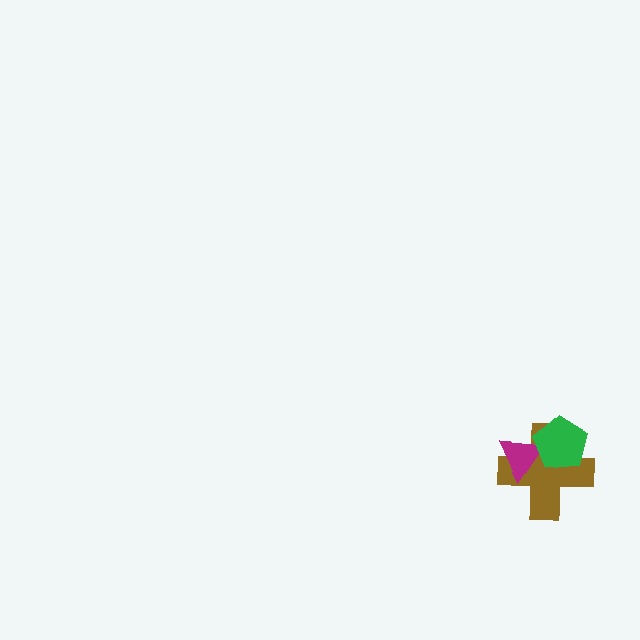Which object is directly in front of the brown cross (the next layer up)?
The magenta triangle is directly in front of the brown cross.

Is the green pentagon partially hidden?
No, no other shape covers it.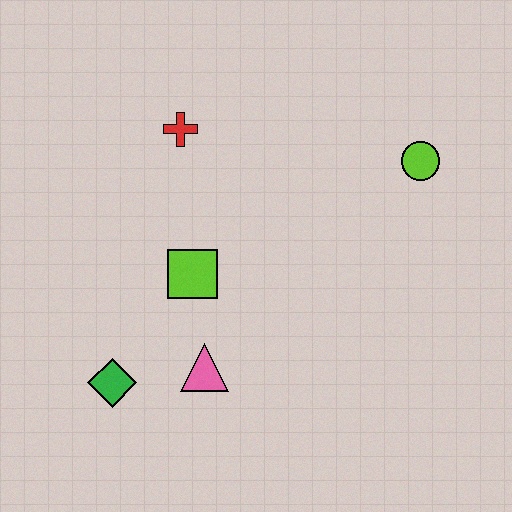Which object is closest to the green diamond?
The pink triangle is closest to the green diamond.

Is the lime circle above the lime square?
Yes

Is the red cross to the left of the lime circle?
Yes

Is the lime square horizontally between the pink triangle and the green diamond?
Yes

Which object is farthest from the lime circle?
The green diamond is farthest from the lime circle.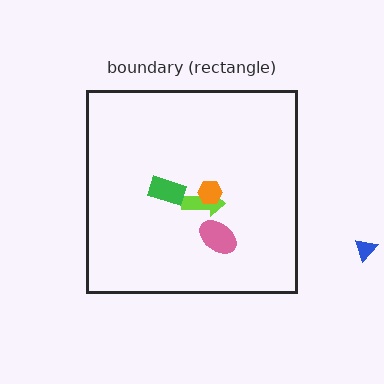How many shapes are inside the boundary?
4 inside, 1 outside.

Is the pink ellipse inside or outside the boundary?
Inside.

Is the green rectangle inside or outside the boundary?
Inside.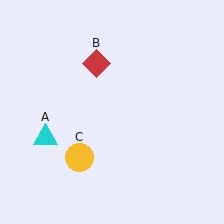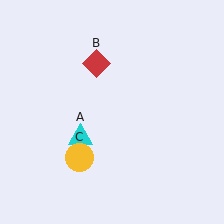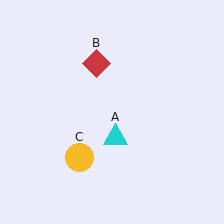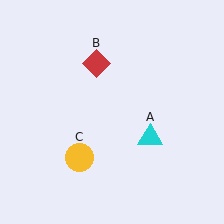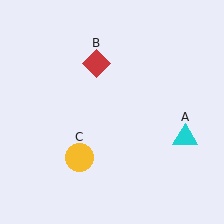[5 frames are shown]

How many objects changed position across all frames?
1 object changed position: cyan triangle (object A).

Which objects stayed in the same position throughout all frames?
Red diamond (object B) and yellow circle (object C) remained stationary.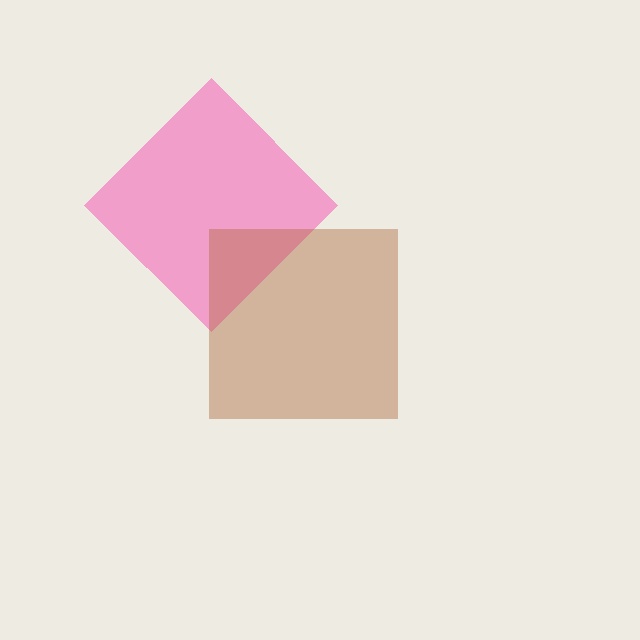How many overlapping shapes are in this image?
There are 2 overlapping shapes in the image.